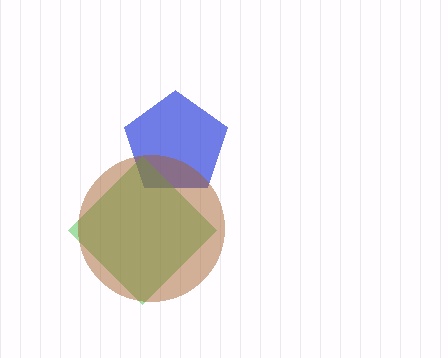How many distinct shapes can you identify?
There are 3 distinct shapes: a blue pentagon, a green diamond, a brown circle.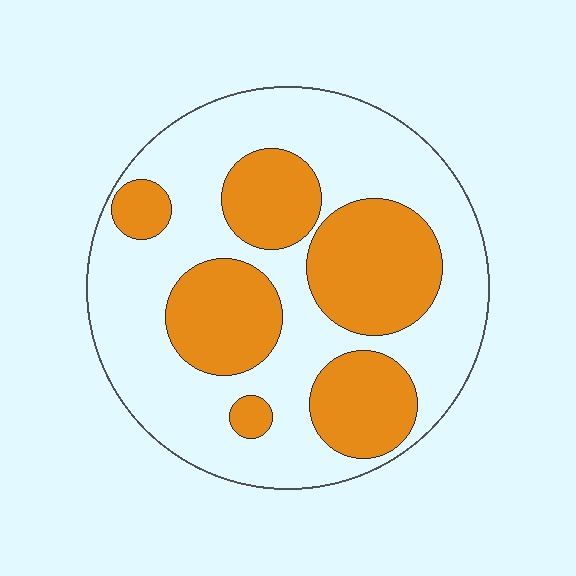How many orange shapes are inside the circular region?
6.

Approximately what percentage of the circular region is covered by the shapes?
Approximately 35%.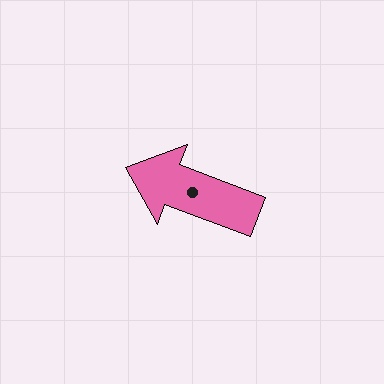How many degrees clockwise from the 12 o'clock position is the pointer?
Approximately 291 degrees.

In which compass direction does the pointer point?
West.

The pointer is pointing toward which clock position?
Roughly 10 o'clock.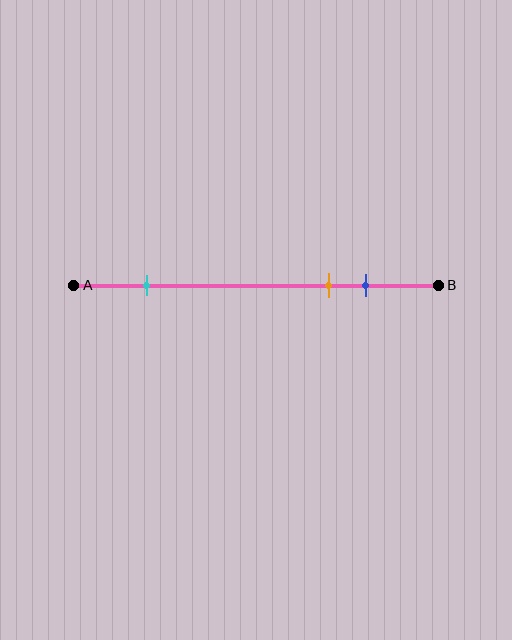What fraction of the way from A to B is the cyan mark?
The cyan mark is approximately 20% (0.2) of the way from A to B.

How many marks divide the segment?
There are 3 marks dividing the segment.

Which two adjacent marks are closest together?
The orange and blue marks are the closest adjacent pair.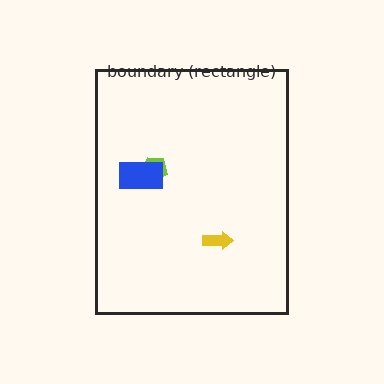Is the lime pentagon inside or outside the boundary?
Inside.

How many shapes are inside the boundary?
3 inside, 0 outside.